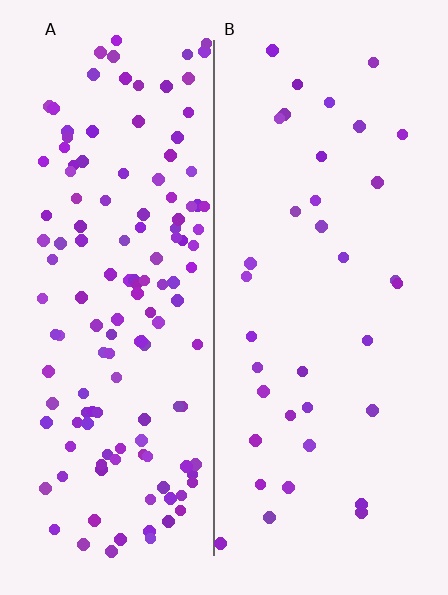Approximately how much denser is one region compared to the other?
Approximately 3.8× — region A over region B.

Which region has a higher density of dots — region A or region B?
A (the left).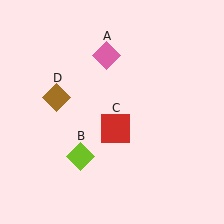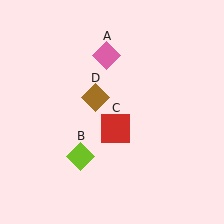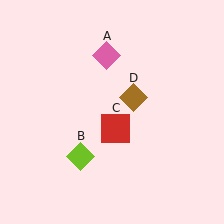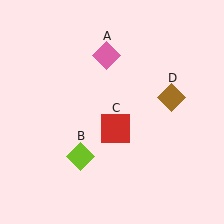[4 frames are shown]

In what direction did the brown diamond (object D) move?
The brown diamond (object D) moved right.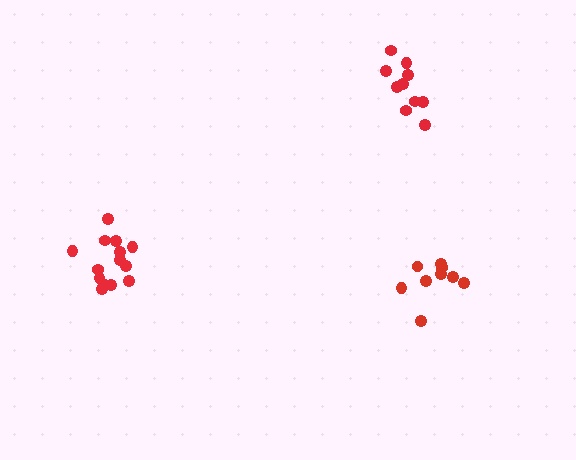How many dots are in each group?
Group 1: 14 dots, Group 2: 9 dots, Group 3: 10 dots (33 total).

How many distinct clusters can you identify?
There are 3 distinct clusters.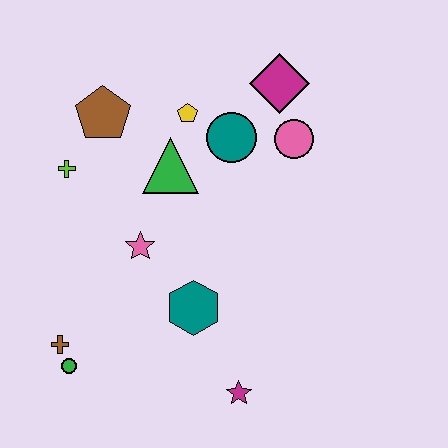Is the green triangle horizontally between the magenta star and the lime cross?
Yes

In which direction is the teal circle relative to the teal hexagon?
The teal circle is above the teal hexagon.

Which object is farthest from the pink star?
The magenta diamond is farthest from the pink star.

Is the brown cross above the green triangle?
No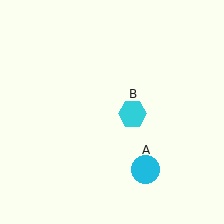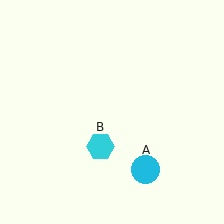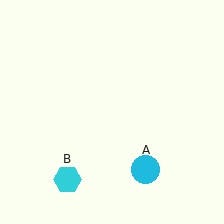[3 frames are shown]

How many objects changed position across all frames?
1 object changed position: cyan hexagon (object B).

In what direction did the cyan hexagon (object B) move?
The cyan hexagon (object B) moved down and to the left.